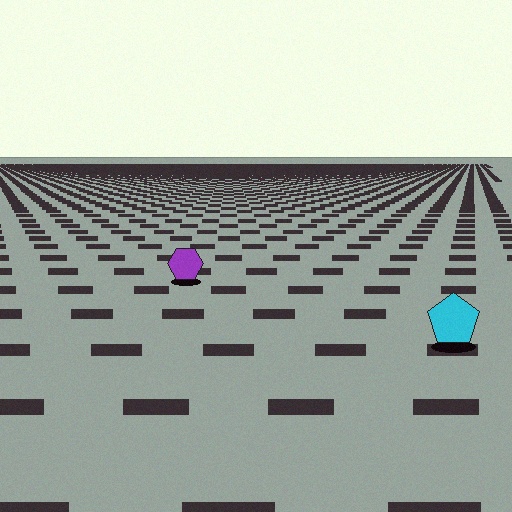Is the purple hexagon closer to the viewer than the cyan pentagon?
No. The cyan pentagon is closer — you can tell from the texture gradient: the ground texture is coarser near it.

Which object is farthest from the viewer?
The purple hexagon is farthest from the viewer. It appears smaller and the ground texture around it is denser.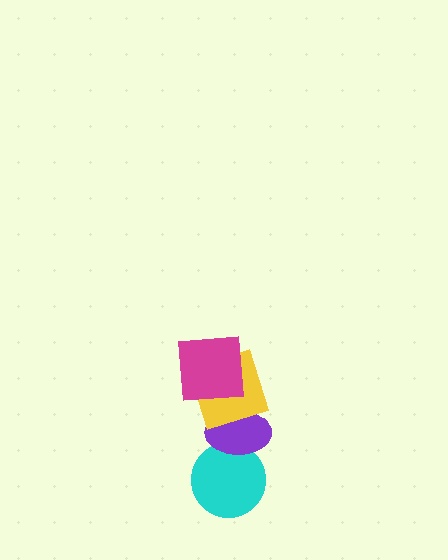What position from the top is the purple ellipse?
The purple ellipse is 3rd from the top.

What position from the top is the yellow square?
The yellow square is 2nd from the top.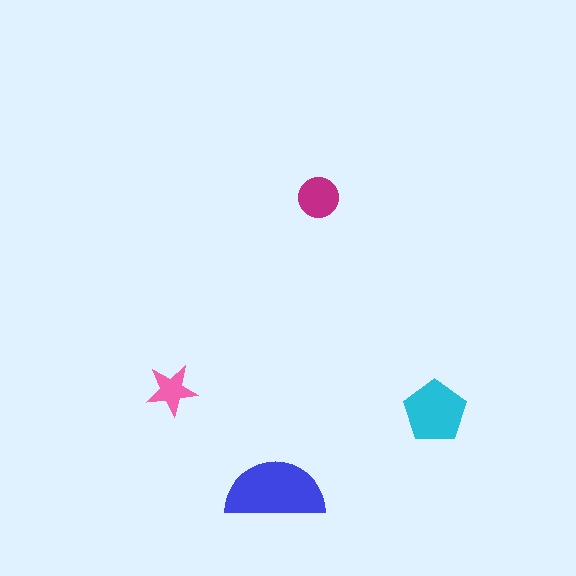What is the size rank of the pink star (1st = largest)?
4th.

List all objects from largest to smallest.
The blue semicircle, the cyan pentagon, the magenta circle, the pink star.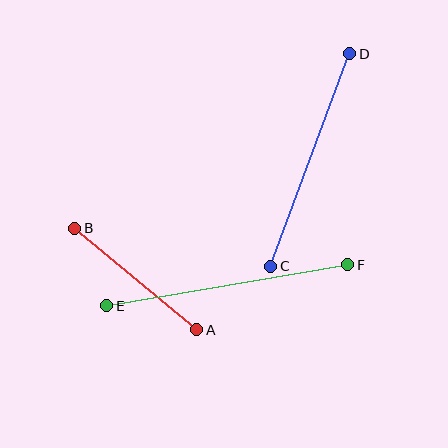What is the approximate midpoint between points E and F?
The midpoint is at approximately (227, 285) pixels.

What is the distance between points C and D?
The distance is approximately 227 pixels.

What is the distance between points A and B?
The distance is approximately 159 pixels.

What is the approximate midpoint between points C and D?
The midpoint is at approximately (310, 160) pixels.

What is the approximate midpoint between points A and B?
The midpoint is at approximately (136, 279) pixels.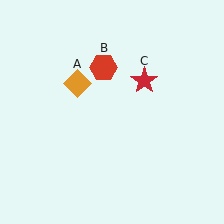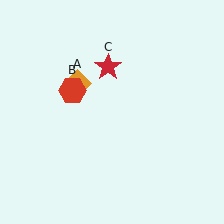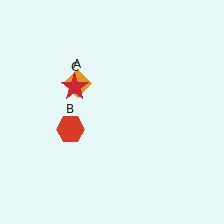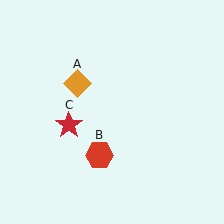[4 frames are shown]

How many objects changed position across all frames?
2 objects changed position: red hexagon (object B), red star (object C).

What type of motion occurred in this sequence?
The red hexagon (object B), red star (object C) rotated counterclockwise around the center of the scene.